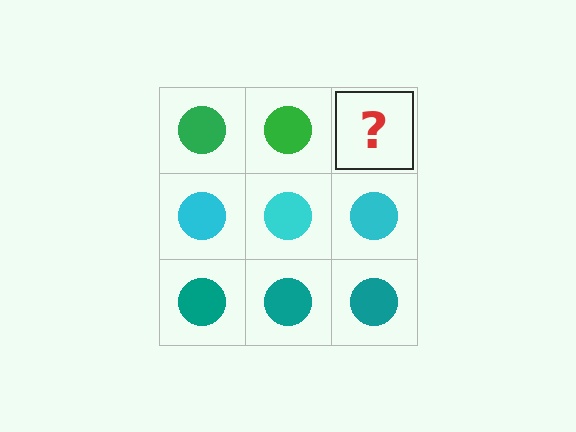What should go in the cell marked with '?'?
The missing cell should contain a green circle.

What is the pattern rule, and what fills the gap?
The rule is that each row has a consistent color. The gap should be filled with a green circle.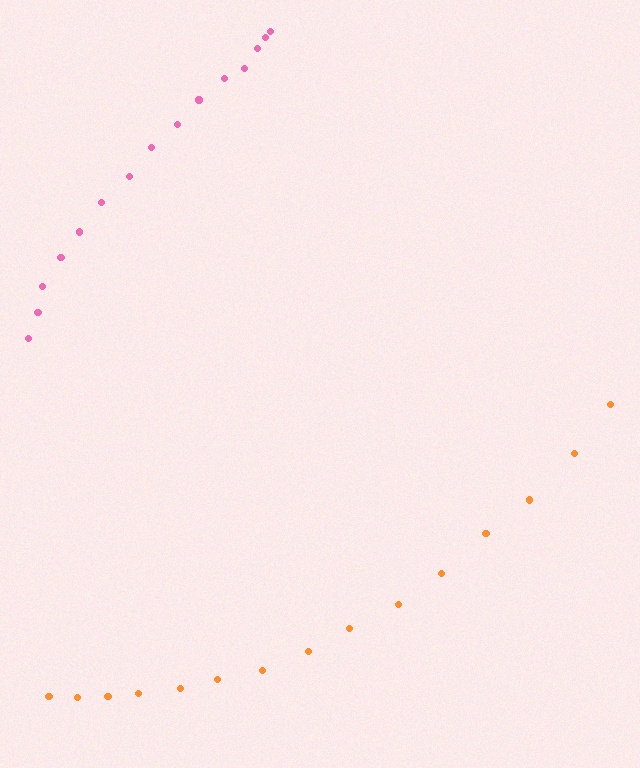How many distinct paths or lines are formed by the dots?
There are 2 distinct paths.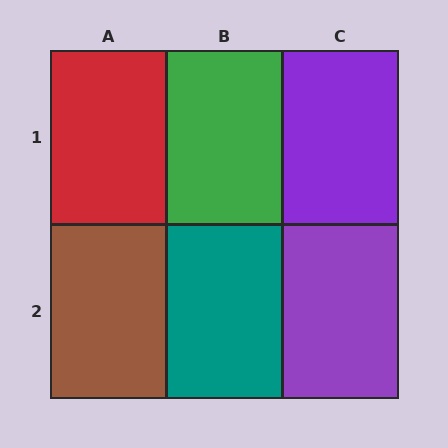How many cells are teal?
1 cell is teal.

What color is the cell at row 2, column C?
Purple.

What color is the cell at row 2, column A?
Brown.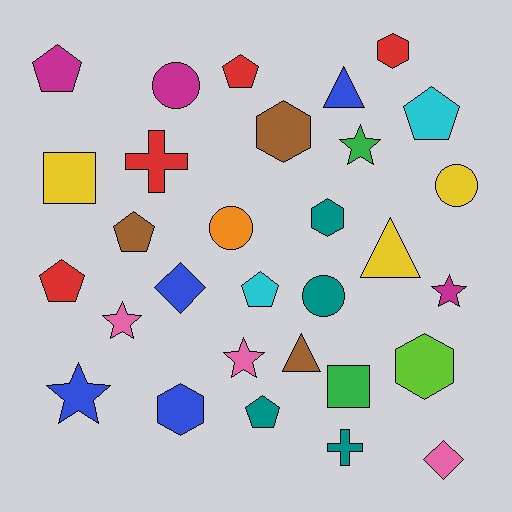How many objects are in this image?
There are 30 objects.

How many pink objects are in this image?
There are 3 pink objects.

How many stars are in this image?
There are 5 stars.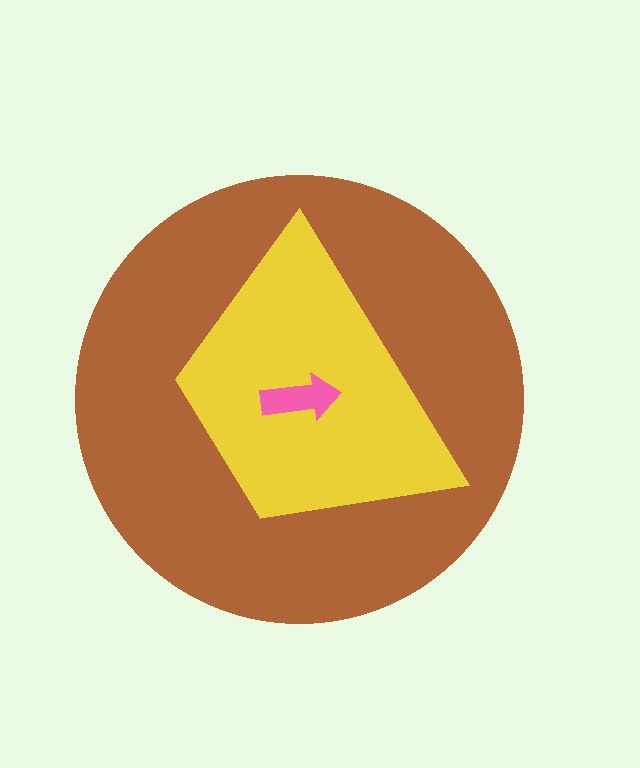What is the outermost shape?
The brown circle.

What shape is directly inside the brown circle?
The yellow trapezoid.